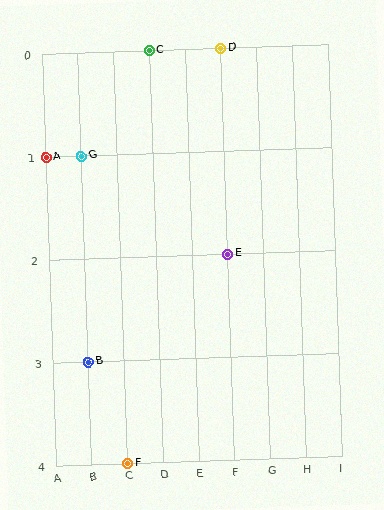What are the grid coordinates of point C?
Point C is at grid coordinates (D, 0).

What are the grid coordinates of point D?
Point D is at grid coordinates (F, 0).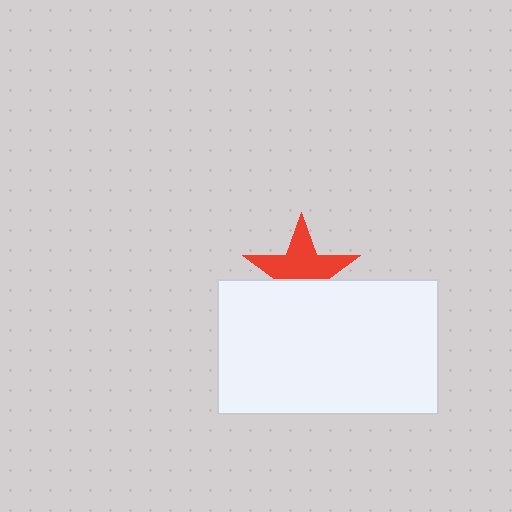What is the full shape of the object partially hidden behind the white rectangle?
The partially hidden object is a red star.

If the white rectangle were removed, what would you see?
You would see the complete red star.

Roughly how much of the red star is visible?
About half of it is visible (roughly 60%).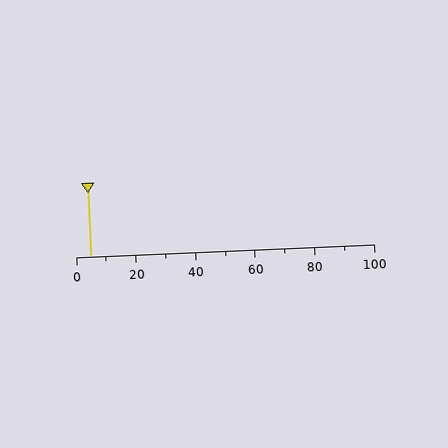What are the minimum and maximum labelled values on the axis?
The axis runs from 0 to 100.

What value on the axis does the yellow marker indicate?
The marker indicates approximately 5.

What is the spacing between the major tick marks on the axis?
The major ticks are spaced 20 apart.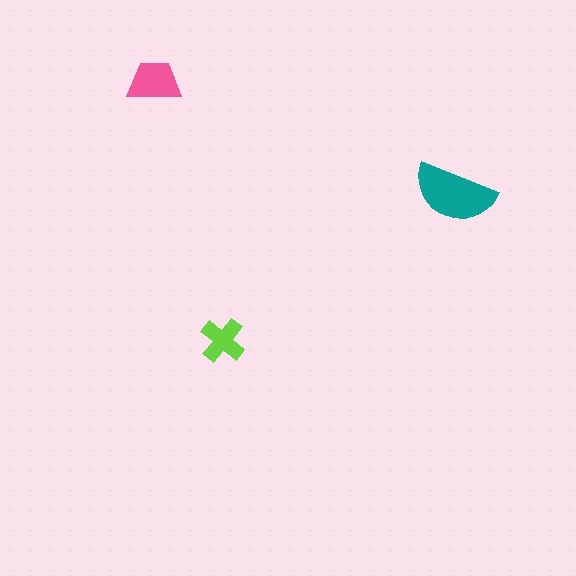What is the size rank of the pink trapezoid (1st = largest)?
2nd.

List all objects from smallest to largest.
The lime cross, the pink trapezoid, the teal semicircle.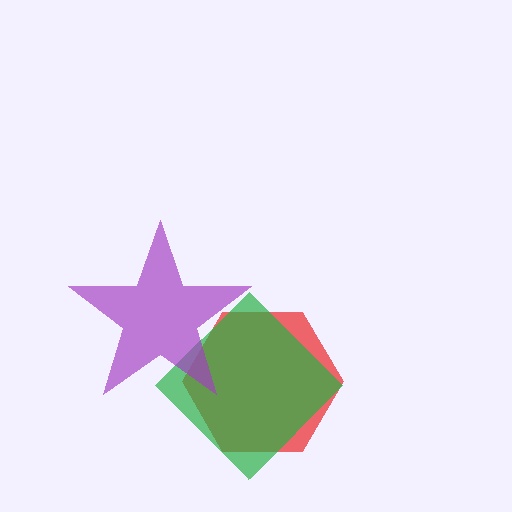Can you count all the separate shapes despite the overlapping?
Yes, there are 3 separate shapes.